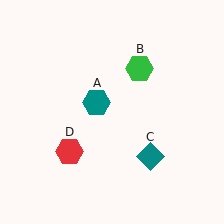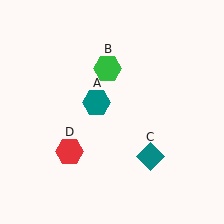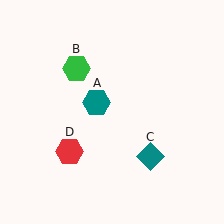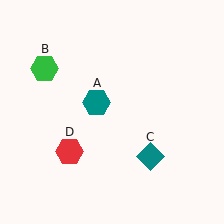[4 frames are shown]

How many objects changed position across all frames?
1 object changed position: green hexagon (object B).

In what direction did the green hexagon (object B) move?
The green hexagon (object B) moved left.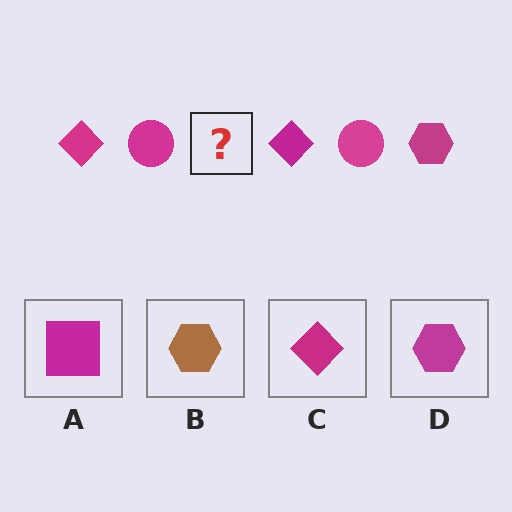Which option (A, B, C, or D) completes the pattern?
D.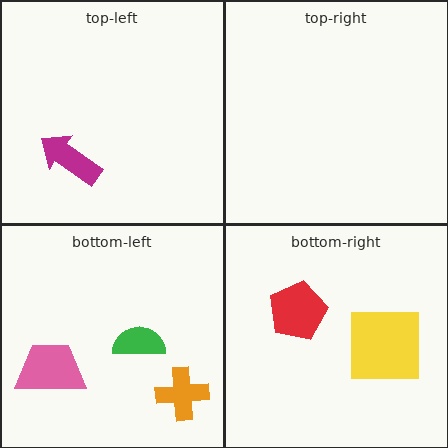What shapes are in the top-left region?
The magenta arrow.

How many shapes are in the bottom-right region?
2.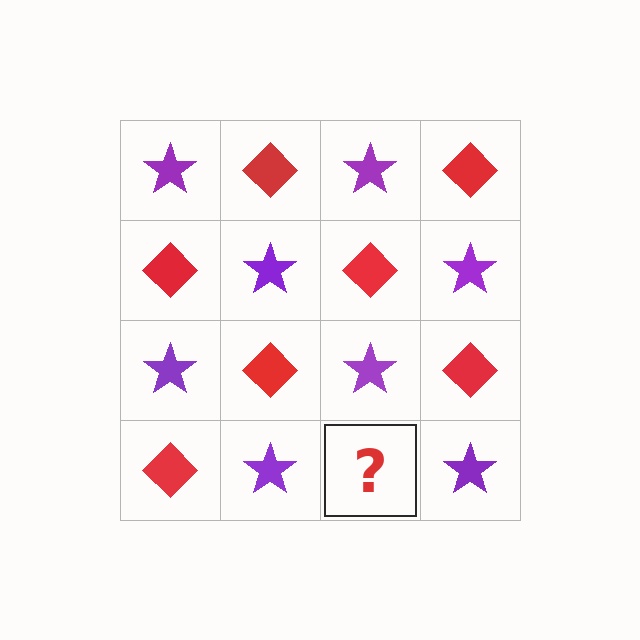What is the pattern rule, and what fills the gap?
The rule is that it alternates purple star and red diamond in a checkerboard pattern. The gap should be filled with a red diamond.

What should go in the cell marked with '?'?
The missing cell should contain a red diamond.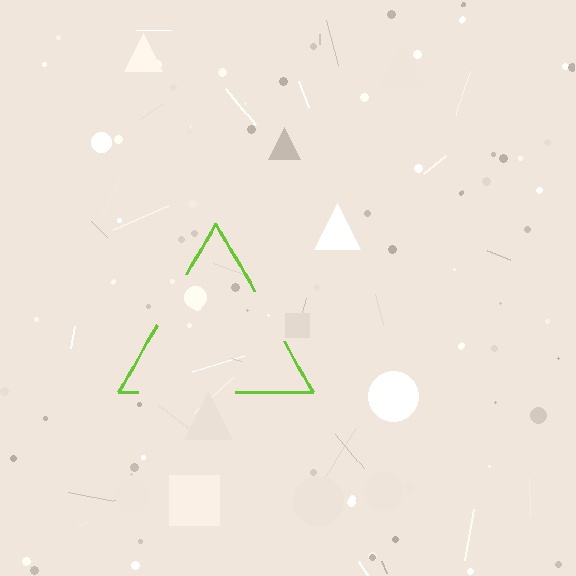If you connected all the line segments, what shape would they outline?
They would outline a triangle.